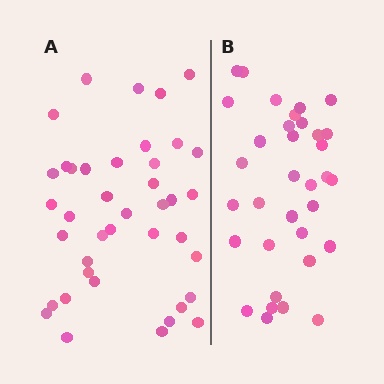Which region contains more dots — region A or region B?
Region A (the left region) has more dots.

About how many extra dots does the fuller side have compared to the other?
Region A has about 6 more dots than region B.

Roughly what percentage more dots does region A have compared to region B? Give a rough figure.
About 20% more.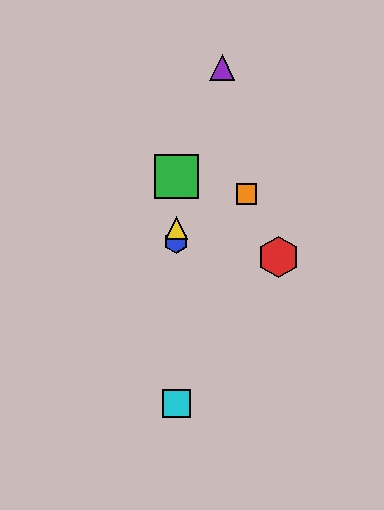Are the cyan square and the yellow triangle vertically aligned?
Yes, both are at x≈176.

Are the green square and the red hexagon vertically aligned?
No, the green square is at x≈176 and the red hexagon is at x≈278.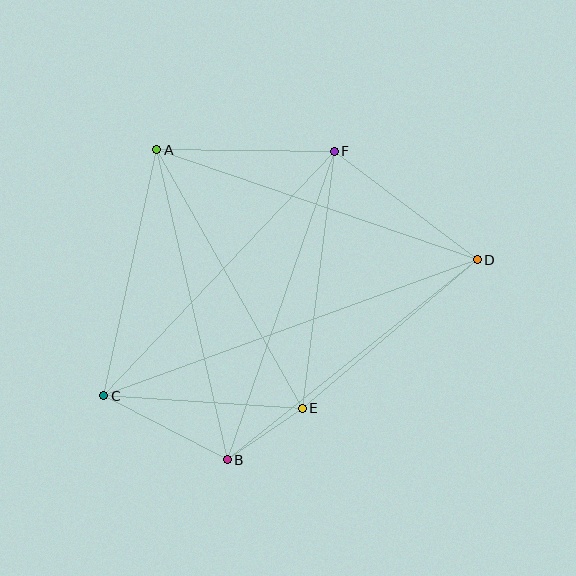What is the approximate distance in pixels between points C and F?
The distance between C and F is approximately 336 pixels.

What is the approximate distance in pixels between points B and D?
The distance between B and D is approximately 320 pixels.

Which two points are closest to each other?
Points B and E are closest to each other.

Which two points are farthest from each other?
Points C and D are farthest from each other.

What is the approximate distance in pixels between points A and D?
The distance between A and D is approximately 339 pixels.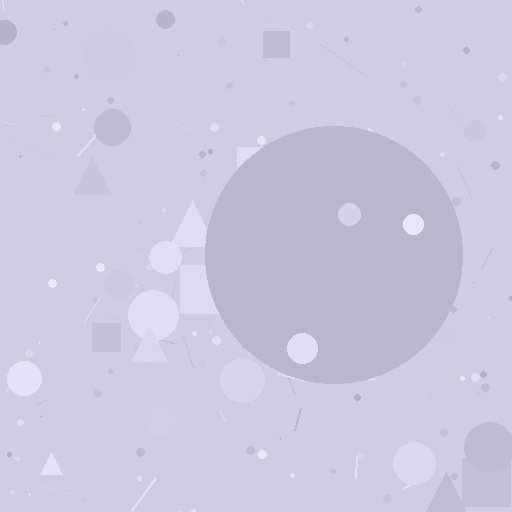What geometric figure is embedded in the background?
A circle is embedded in the background.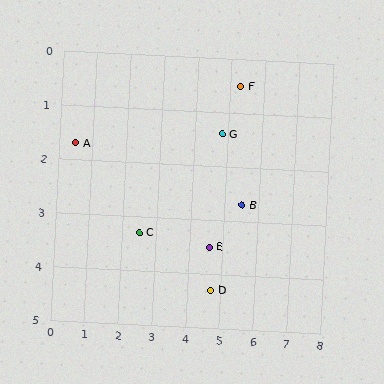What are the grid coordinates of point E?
Point E is at approximately (4.6, 3.5).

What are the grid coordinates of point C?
Point C is at approximately (2.5, 3.3).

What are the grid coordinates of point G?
Point G is at approximately (4.8, 1.4).